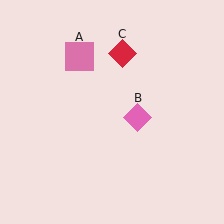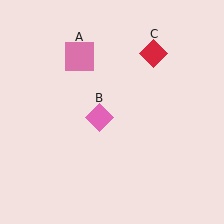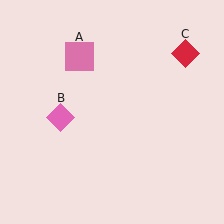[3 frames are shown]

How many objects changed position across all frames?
2 objects changed position: pink diamond (object B), red diamond (object C).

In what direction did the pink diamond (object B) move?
The pink diamond (object B) moved left.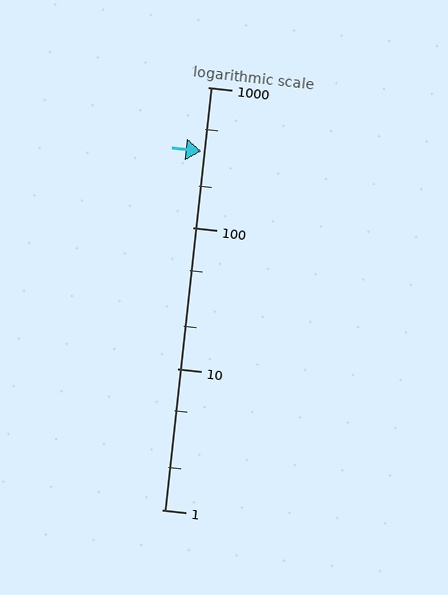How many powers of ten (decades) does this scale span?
The scale spans 3 decades, from 1 to 1000.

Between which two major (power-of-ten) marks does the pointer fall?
The pointer is between 100 and 1000.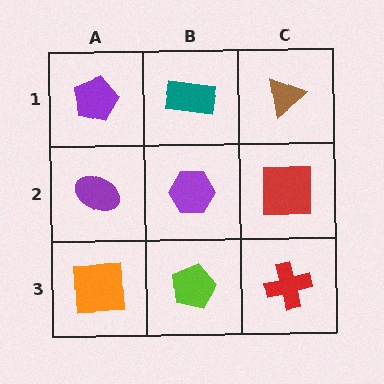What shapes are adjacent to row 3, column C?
A red square (row 2, column C), a lime pentagon (row 3, column B).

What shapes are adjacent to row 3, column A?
A purple ellipse (row 2, column A), a lime pentagon (row 3, column B).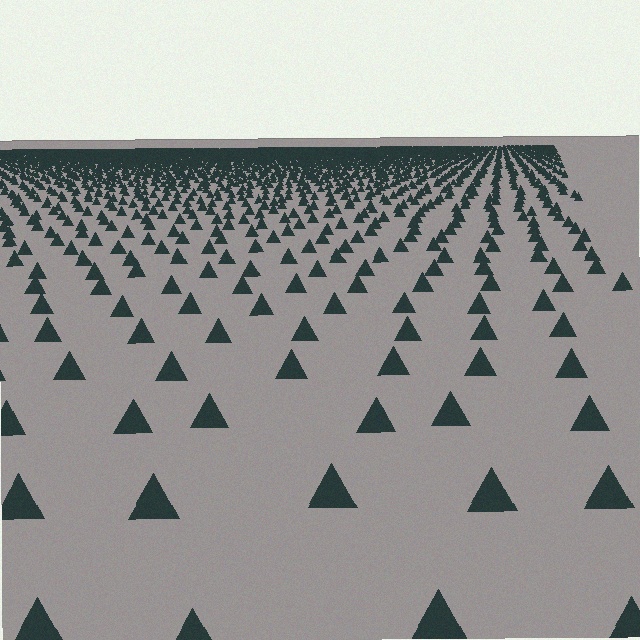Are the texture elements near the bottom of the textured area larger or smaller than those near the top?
Larger. Near the bottom, elements are closer to the viewer and appear at a bigger on-screen size.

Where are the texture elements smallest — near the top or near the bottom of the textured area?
Near the top.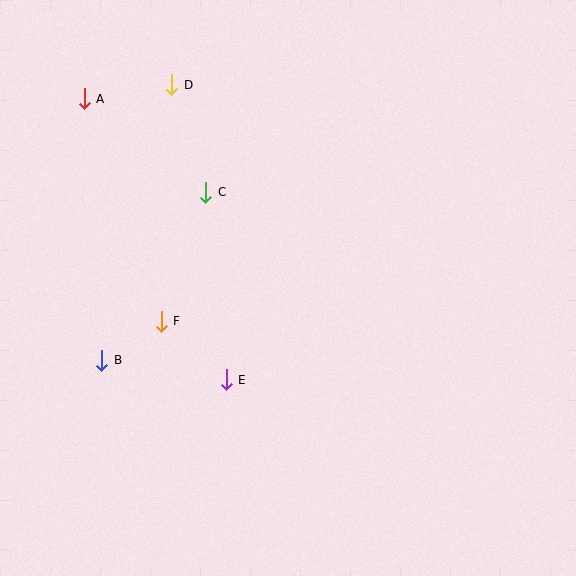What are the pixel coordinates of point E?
Point E is at (226, 380).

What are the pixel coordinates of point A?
Point A is at (84, 99).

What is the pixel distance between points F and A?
The distance between F and A is 236 pixels.